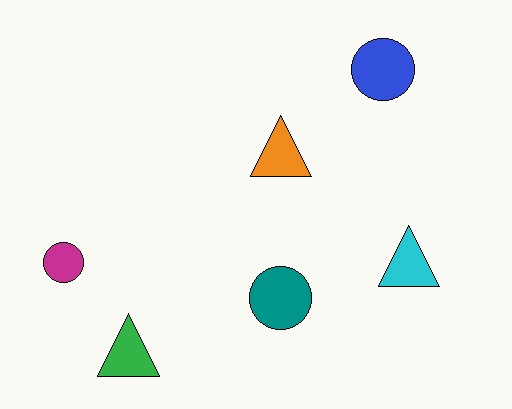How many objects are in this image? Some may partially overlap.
There are 6 objects.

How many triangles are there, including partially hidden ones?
There are 3 triangles.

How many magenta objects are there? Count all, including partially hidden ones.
There is 1 magenta object.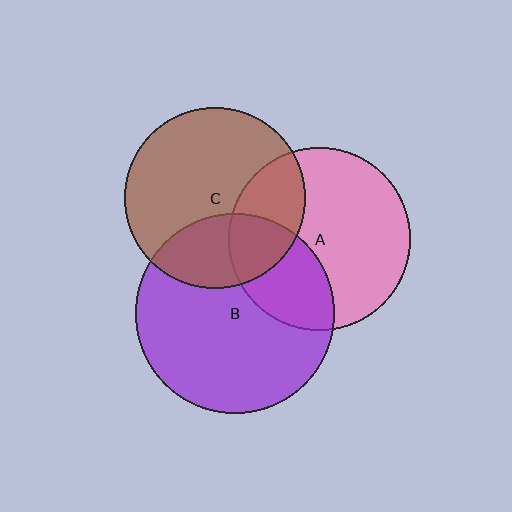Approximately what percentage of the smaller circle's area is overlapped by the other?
Approximately 30%.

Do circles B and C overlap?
Yes.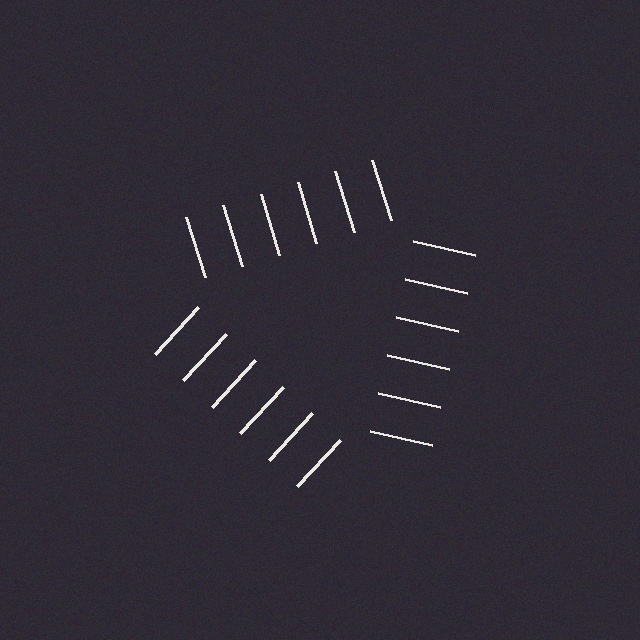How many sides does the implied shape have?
3 sides — the line-ends trace a triangle.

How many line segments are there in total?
18 — 6 along each of the 3 edges.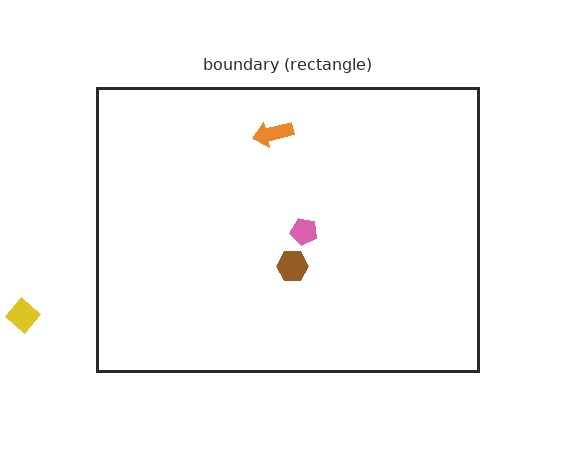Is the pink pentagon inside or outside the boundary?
Inside.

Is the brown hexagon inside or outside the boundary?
Inside.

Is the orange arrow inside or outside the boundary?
Inside.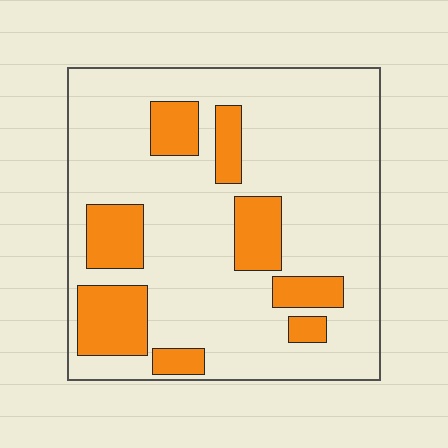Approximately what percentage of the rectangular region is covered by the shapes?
Approximately 20%.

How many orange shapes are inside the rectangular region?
8.